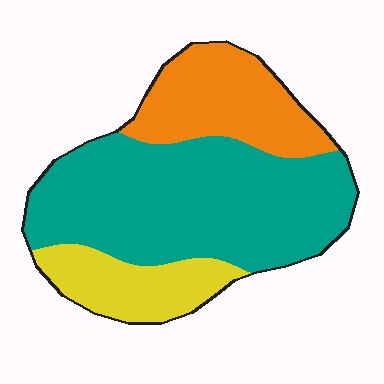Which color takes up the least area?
Yellow, at roughly 15%.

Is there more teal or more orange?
Teal.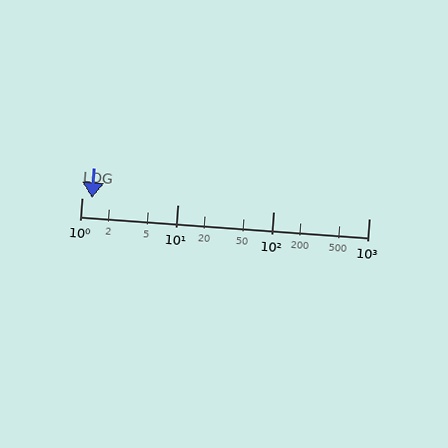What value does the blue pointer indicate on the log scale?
The pointer indicates approximately 1.3.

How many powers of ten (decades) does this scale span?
The scale spans 3 decades, from 1 to 1000.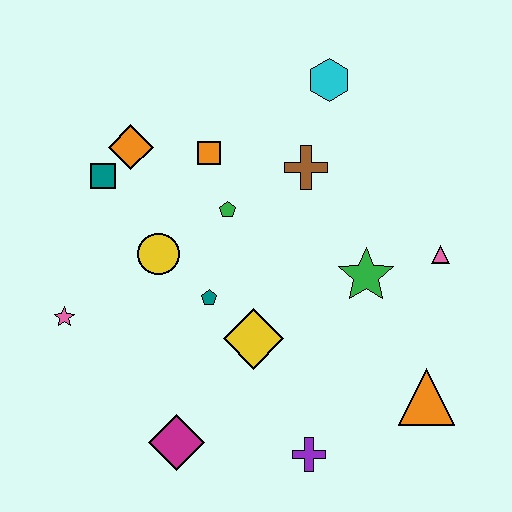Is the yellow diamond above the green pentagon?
No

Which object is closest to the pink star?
The yellow circle is closest to the pink star.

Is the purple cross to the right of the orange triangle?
No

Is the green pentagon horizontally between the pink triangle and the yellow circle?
Yes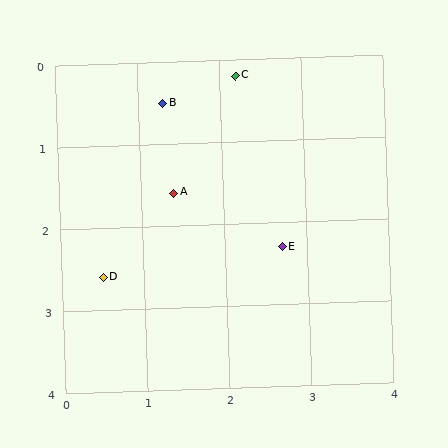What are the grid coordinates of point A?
Point A is at approximately (1.4, 1.6).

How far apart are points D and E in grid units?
Points D and E are about 2.2 grid units apart.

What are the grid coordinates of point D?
Point D is at approximately (0.5, 2.6).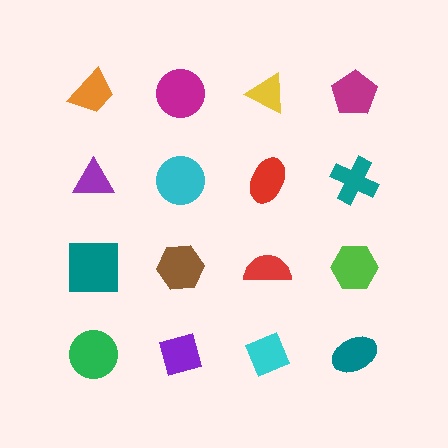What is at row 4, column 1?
A green circle.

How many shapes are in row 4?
4 shapes.